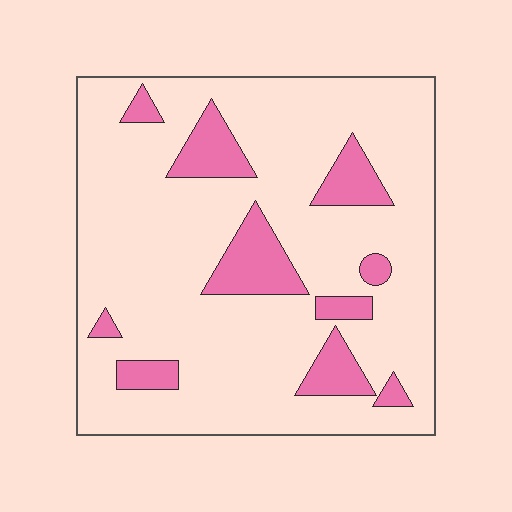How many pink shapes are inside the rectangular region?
10.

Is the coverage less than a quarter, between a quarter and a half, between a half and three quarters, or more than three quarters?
Less than a quarter.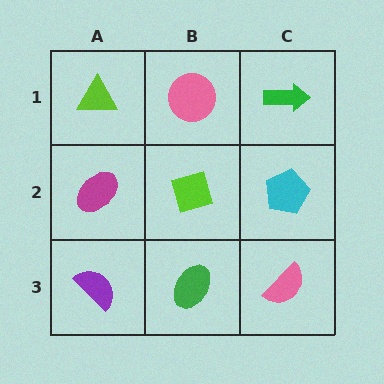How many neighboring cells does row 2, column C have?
3.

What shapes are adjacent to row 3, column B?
A lime square (row 2, column B), a purple semicircle (row 3, column A), a pink semicircle (row 3, column C).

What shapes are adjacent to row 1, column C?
A cyan pentagon (row 2, column C), a pink circle (row 1, column B).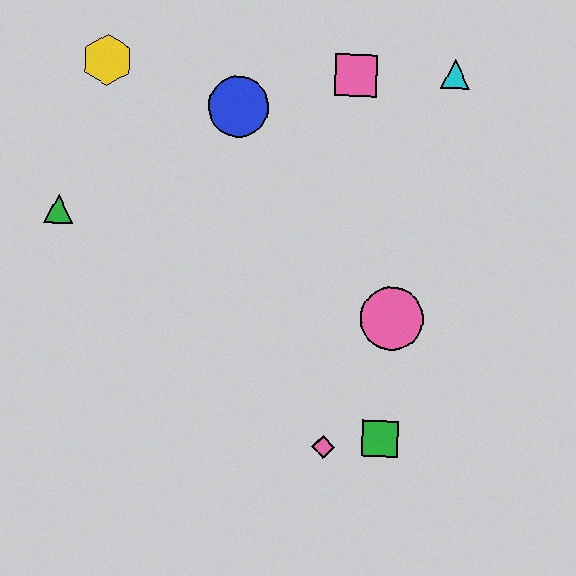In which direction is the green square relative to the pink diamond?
The green square is to the right of the pink diamond.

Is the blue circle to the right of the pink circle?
No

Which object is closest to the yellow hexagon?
The blue circle is closest to the yellow hexagon.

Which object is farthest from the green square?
The yellow hexagon is farthest from the green square.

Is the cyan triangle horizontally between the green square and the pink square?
No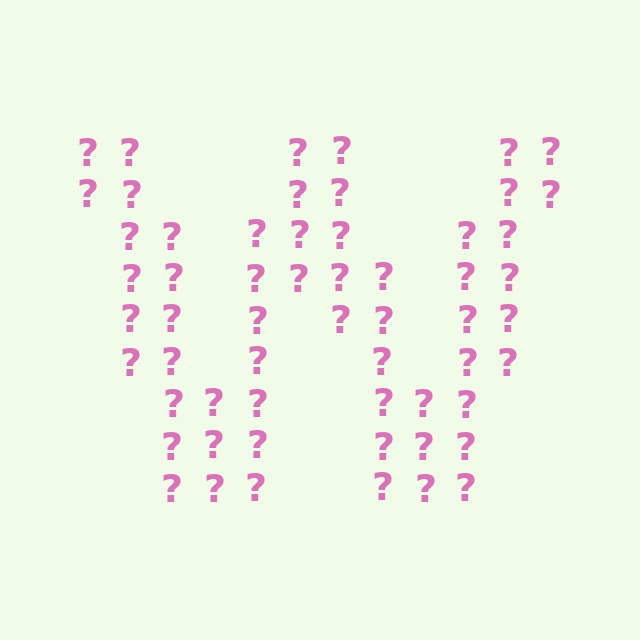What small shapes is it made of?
It is made of small question marks.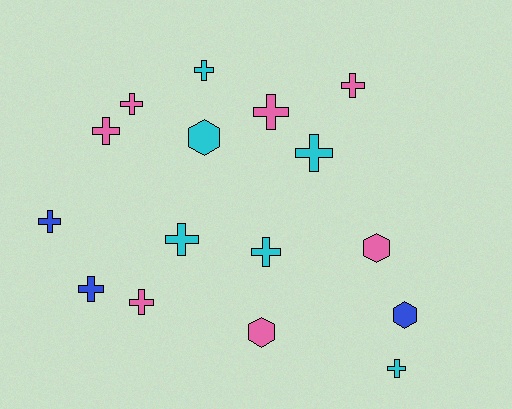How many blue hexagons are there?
There is 1 blue hexagon.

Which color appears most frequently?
Pink, with 7 objects.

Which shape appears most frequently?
Cross, with 12 objects.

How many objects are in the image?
There are 16 objects.